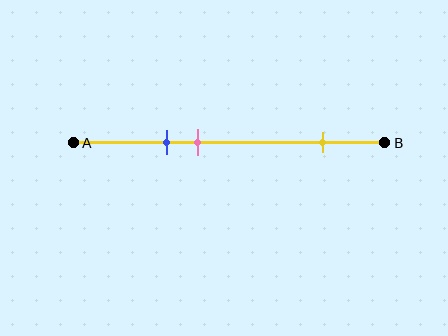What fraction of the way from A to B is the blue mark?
The blue mark is approximately 30% (0.3) of the way from A to B.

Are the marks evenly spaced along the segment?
No, the marks are not evenly spaced.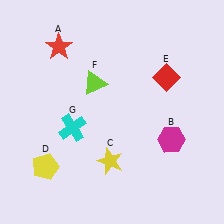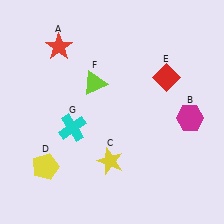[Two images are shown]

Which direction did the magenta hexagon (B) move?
The magenta hexagon (B) moved up.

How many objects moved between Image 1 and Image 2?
1 object moved between the two images.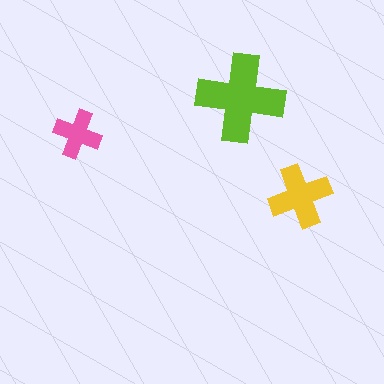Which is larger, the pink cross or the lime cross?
The lime one.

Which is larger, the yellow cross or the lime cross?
The lime one.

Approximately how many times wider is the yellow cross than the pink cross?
About 1.5 times wider.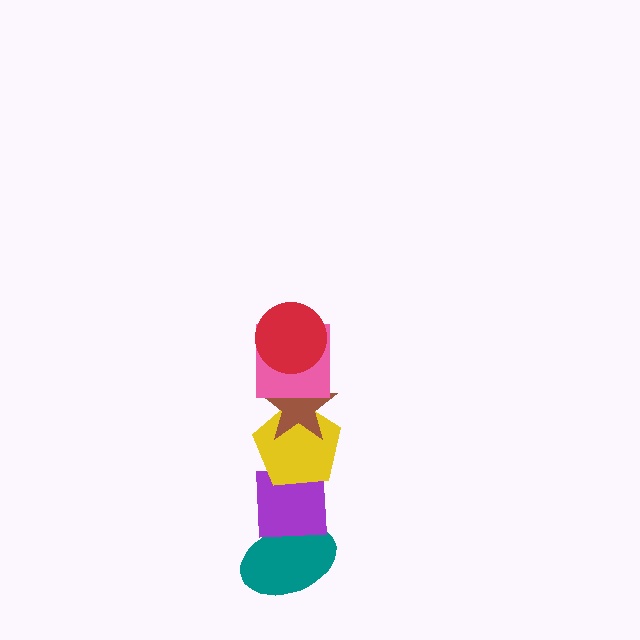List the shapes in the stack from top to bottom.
From top to bottom: the red circle, the pink square, the brown star, the yellow pentagon, the purple square, the teal ellipse.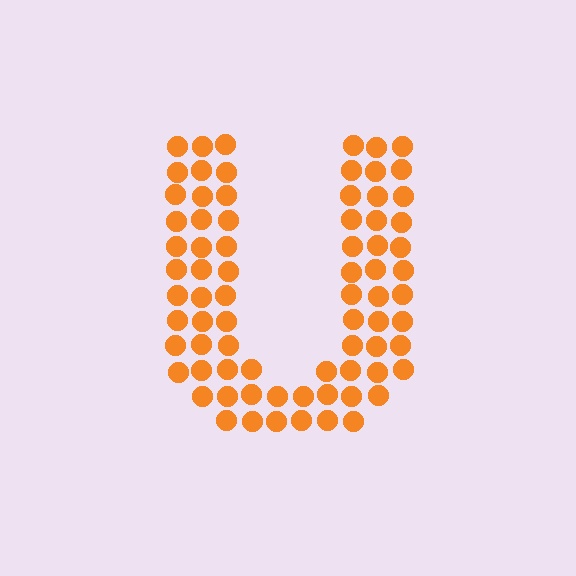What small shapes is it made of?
It is made of small circles.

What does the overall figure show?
The overall figure shows the letter U.